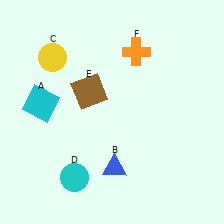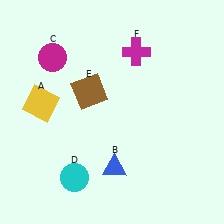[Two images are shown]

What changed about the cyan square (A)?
In Image 1, A is cyan. In Image 2, it changed to yellow.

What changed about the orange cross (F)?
In Image 1, F is orange. In Image 2, it changed to magenta.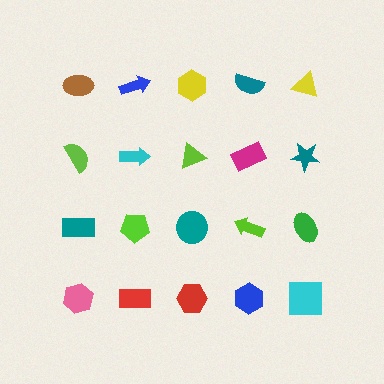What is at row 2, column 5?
A teal star.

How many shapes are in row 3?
5 shapes.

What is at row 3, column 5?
A green ellipse.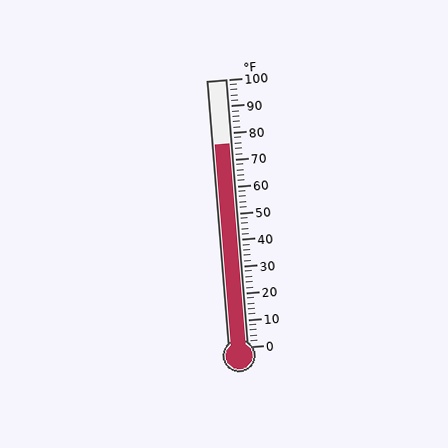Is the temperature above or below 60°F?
The temperature is above 60°F.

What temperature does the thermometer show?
The thermometer shows approximately 76°F.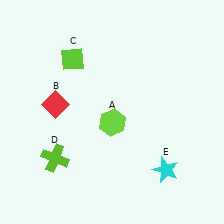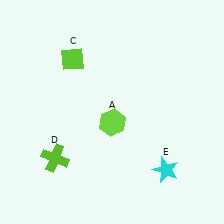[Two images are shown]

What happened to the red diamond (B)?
The red diamond (B) was removed in Image 2. It was in the top-left area of Image 1.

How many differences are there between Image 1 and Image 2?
There is 1 difference between the two images.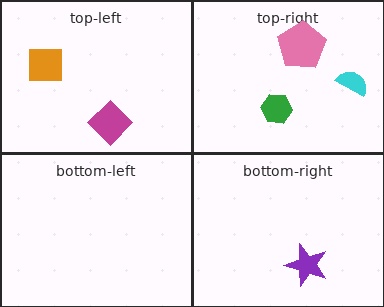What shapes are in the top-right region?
The green hexagon, the pink pentagon, the cyan semicircle.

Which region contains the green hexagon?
The top-right region.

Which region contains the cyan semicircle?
The top-right region.